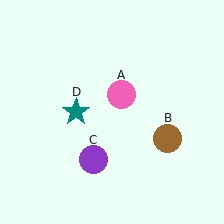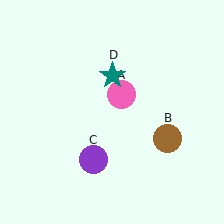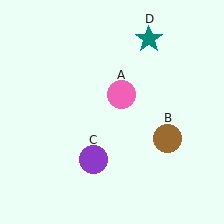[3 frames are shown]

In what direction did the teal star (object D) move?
The teal star (object D) moved up and to the right.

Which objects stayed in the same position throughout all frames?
Pink circle (object A) and brown circle (object B) and purple circle (object C) remained stationary.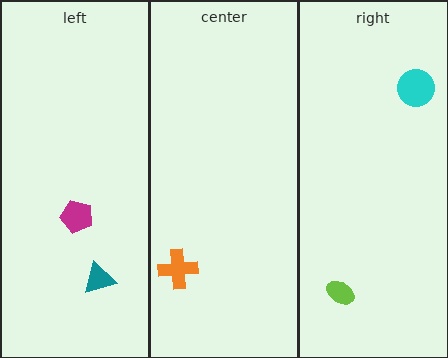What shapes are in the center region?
The orange cross.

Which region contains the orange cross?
The center region.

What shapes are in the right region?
The lime ellipse, the cyan circle.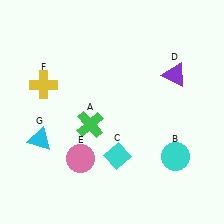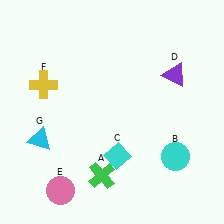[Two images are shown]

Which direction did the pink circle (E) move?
The pink circle (E) moved down.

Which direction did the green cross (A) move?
The green cross (A) moved down.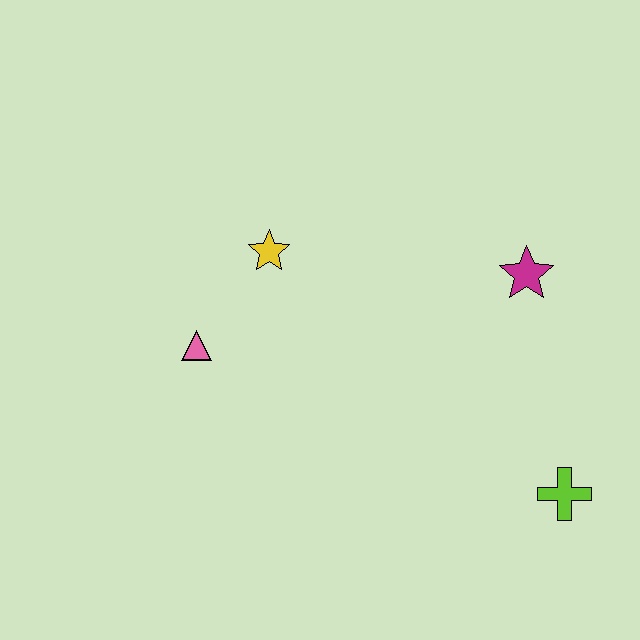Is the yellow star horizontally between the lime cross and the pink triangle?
Yes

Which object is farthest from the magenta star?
The pink triangle is farthest from the magenta star.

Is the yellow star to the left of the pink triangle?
No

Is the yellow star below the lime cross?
No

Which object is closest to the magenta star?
The lime cross is closest to the magenta star.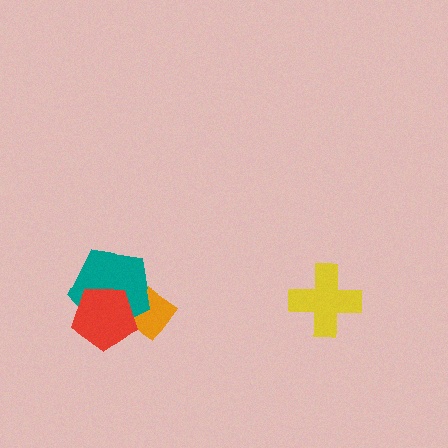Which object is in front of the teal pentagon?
The red pentagon is in front of the teal pentagon.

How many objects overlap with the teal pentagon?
2 objects overlap with the teal pentagon.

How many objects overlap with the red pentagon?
2 objects overlap with the red pentagon.